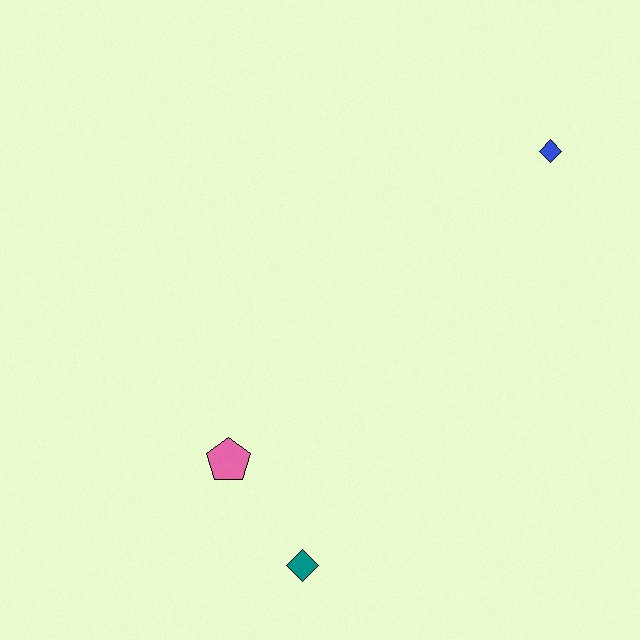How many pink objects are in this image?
There is 1 pink object.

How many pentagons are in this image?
There is 1 pentagon.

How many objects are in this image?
There are 3 objects.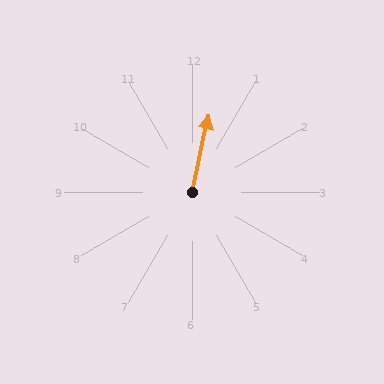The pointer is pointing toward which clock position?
Roughly 12 o'clock.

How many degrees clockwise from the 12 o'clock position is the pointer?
Approximately 12 degrees.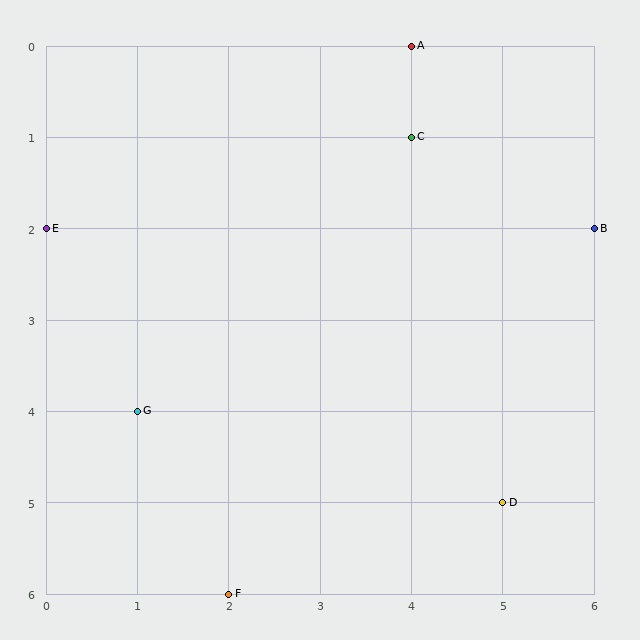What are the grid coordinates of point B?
Point B is at grid coordinates (6, 2).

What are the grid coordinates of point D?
Point D is at grid coordinates (5, 5).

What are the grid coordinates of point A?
Point A is at grid coordinates (4, 0).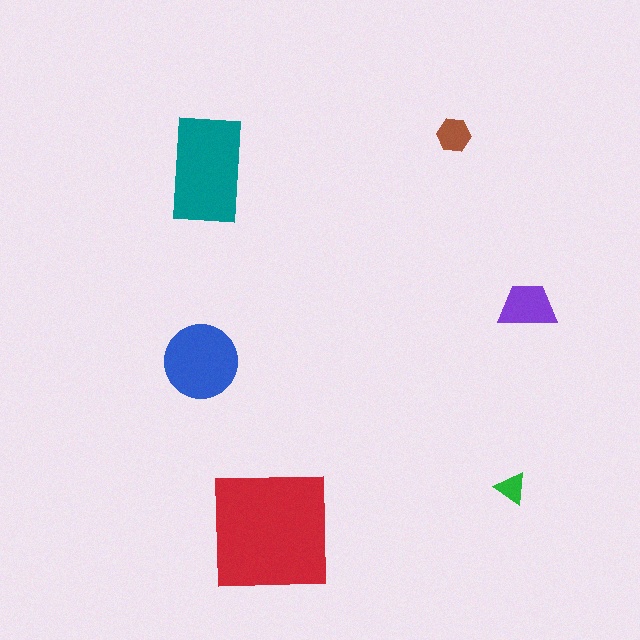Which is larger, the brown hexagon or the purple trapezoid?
The purple trapezoid.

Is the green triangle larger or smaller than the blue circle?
Smaller.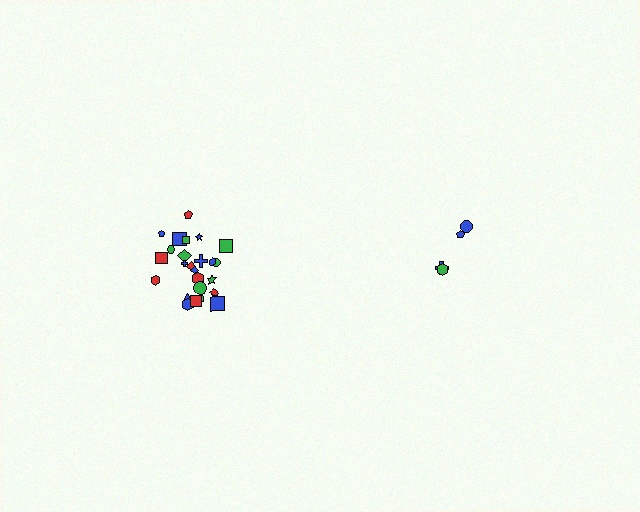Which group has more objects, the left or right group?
The left group.